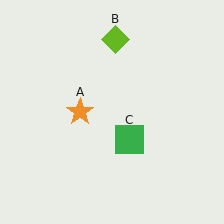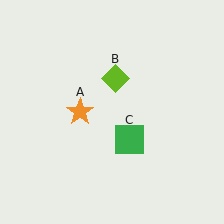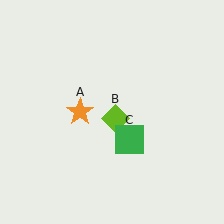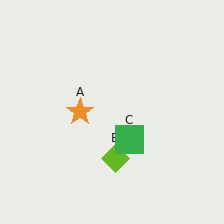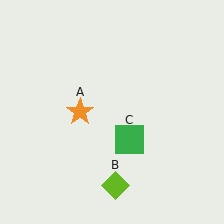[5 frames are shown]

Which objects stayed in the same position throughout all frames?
Orange star (object A) and green square (object C) remained stationary.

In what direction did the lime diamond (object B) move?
The lime diamond (object B) moved down.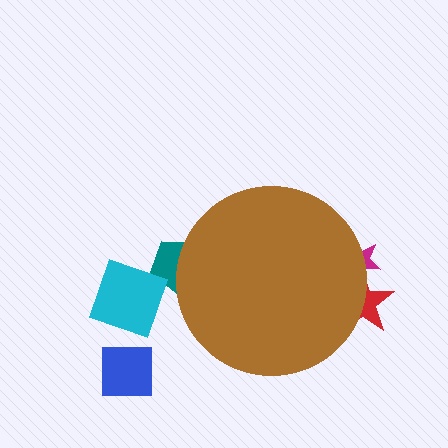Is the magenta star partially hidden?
Yes, the magenta star is partially hidden behind the brown circle.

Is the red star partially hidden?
Yes, the red star is partially hidden behind the brown circle.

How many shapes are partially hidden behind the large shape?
3 shapes are partially hidden.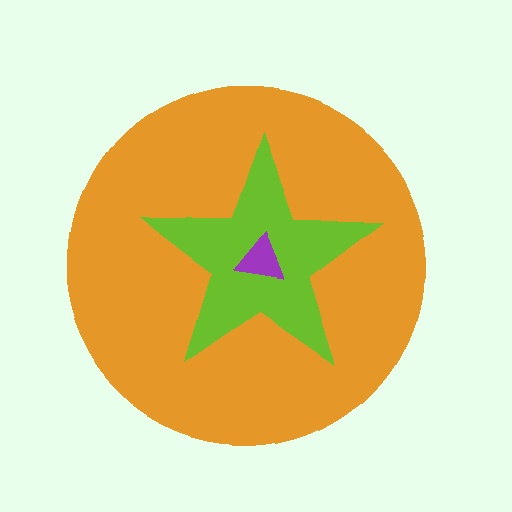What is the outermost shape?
The orange circle.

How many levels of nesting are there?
3.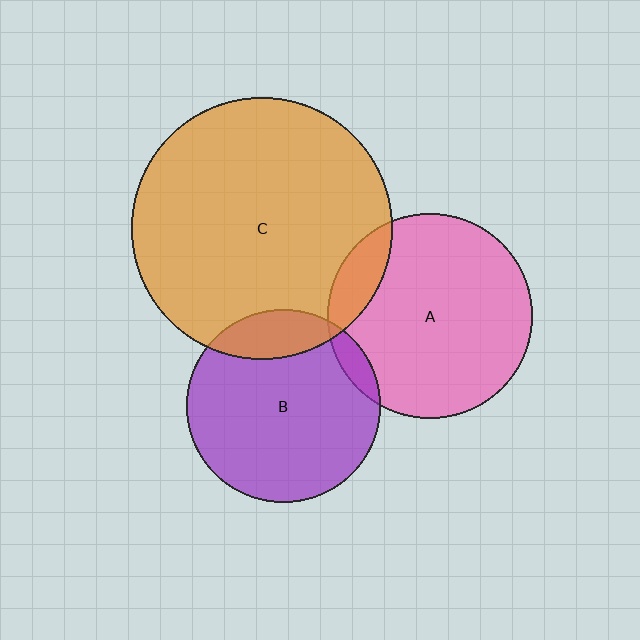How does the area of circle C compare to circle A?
Approximately 1.6 times.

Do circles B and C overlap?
Yes.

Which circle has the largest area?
Circle C (orange).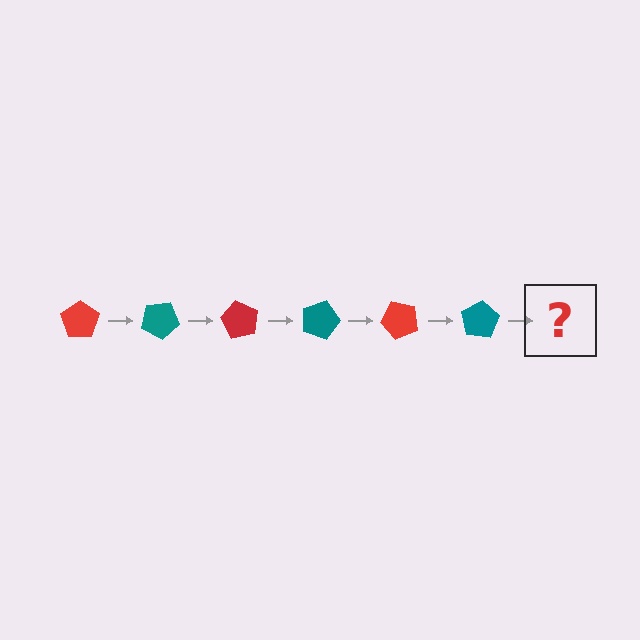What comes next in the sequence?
The next element should be a red pentagon, rotated 180 degrees from the start.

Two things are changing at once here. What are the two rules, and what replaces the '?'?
The two rules are that it rotates 30 degrees each step and the color cycles through red and teal. The '?' should be a red pentagon, rotated 180 degrees from the start.